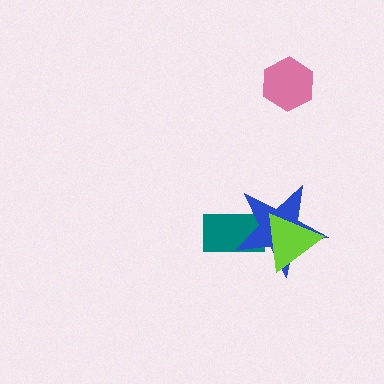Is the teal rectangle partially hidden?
Yes, it is partially covered by another shape.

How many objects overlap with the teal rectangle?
2 objects overlap with the teal rectangle.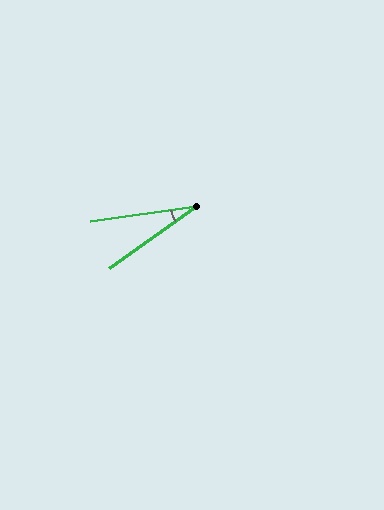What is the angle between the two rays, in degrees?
Approximately 27 degrees.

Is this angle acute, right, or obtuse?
It is acute.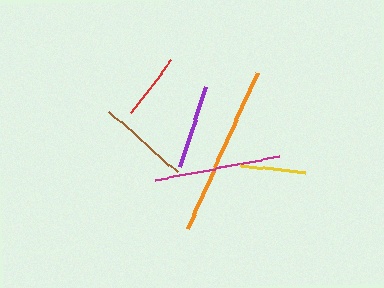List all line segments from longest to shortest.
From longest to shortest: orange, magenta, brown, purple, red, yellow.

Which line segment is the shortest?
The yellow line is the shortest at approximately 65 pixels.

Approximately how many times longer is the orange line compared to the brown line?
The orange line is approximately 1.9 times the length of the brown line.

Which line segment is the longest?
The orange line is the longest at approximately 172 pixels.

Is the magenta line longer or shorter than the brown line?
The magenta line is longer than the brown line.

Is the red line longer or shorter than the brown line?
The brown line is longer than the red line.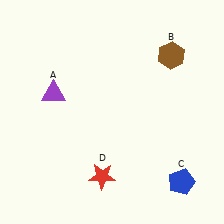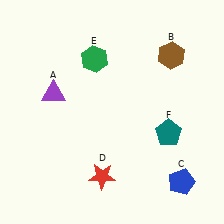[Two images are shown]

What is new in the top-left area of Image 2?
A green hexagon (E) was added in the top-left area of Image 2.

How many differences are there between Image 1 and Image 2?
There are 2 differences between the two images.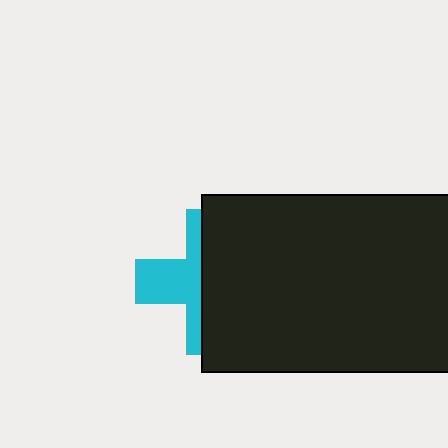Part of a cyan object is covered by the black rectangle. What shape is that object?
It is a cross.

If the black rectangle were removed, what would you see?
You would see the complete cyan cross.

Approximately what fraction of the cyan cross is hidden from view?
Roughly 59% of the cyan cross is hidden behind the black rectangle.